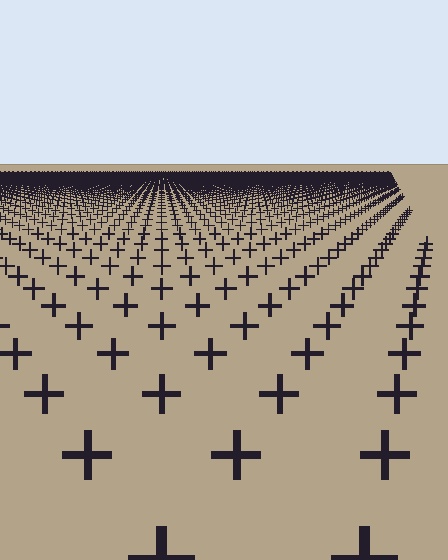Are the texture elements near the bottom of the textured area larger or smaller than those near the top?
Larger. Near the bottom, elements are closer to the viewer and appear at a bigger on-screen size.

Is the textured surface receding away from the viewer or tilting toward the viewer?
The surface is receding away from the viewer. Texture elements get smaller and denser toward the top.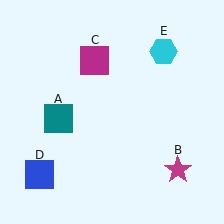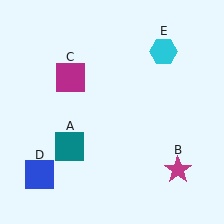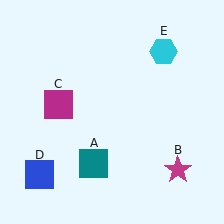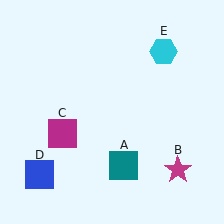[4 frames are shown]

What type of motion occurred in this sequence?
The teal square (object A), magenta square (object C) rotated counterclockwise around the center of the scene.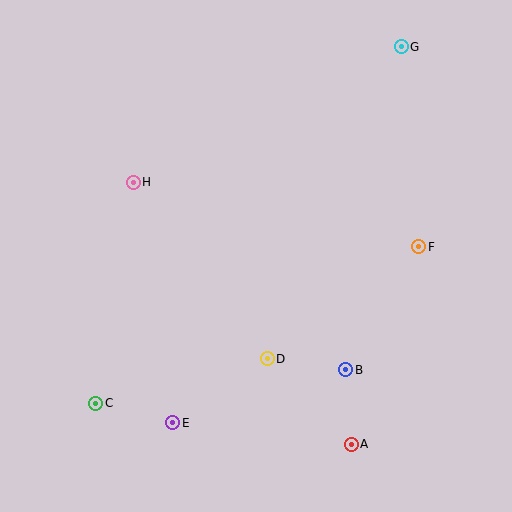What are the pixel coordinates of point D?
Point D is at (267, 359).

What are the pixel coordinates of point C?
Point C is at (96, 403).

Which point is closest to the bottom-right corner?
Point A is closest to the bottom-right corner.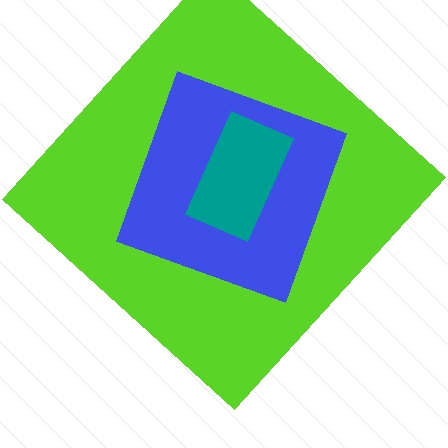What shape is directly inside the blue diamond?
The teal rectangle.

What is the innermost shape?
The teal rectangle.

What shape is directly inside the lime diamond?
The blue diamond.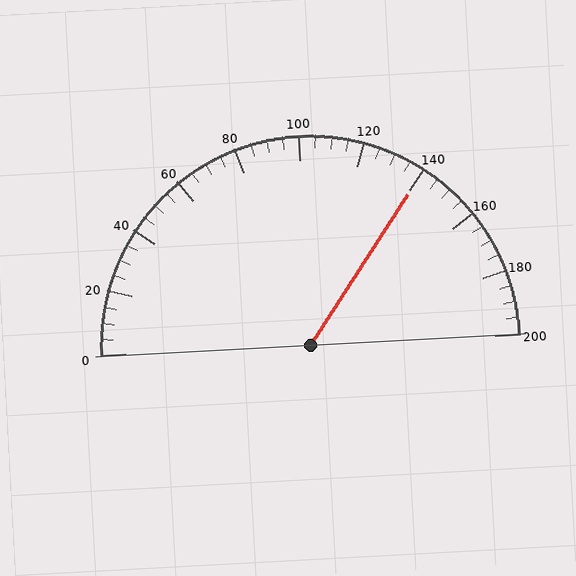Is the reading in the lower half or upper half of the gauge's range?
The reading is in the upper half of the range (0 to 200).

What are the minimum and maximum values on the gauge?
The gauge ranges from 0 to 200.